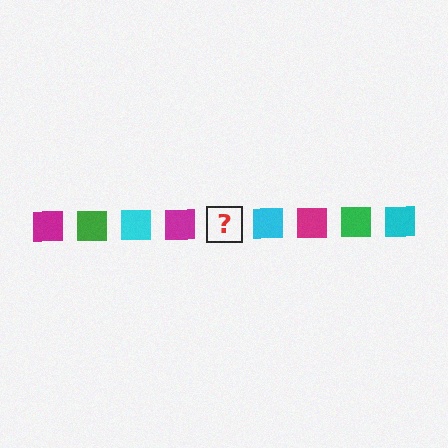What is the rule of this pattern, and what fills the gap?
The rule is that the pattern cycles through magenta, green, cyan squares. The gap should be filled with a green square.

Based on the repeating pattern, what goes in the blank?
The blank should be a green square.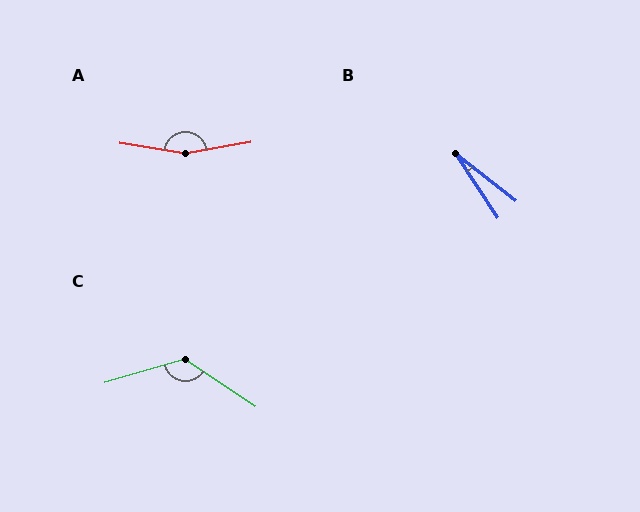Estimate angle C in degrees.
Approximately 130 degrees.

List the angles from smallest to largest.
B (18°), C (130°), A (161°).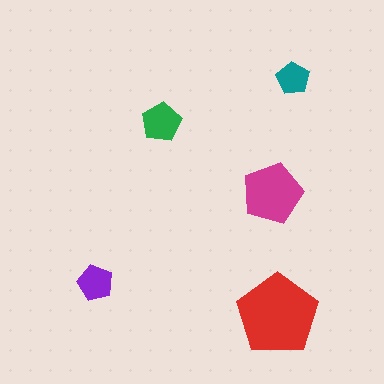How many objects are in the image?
There are 5 objects in the image.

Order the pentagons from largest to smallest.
the red one, the magenta one, the green one, the purple one, the teal one.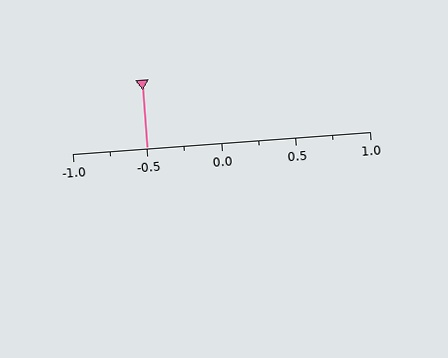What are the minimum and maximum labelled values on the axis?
The axis runs from -1.0 to 1.0.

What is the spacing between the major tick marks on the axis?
The major ticks are spaced 0.5 apart.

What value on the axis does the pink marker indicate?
The marker indicates approximately -0.5.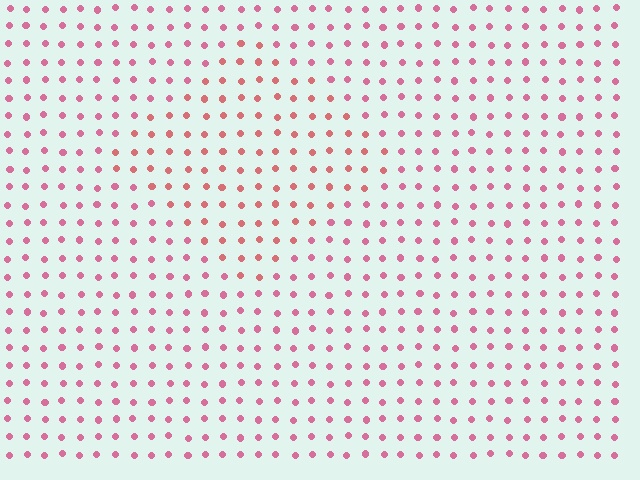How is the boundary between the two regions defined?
The boundary is defined purely by a slight shift in hue (about 21 degrees). Spacing, size, and orientation are identical on both sides.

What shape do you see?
I see a diamond.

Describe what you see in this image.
The image is filled with small pink elements in a uniform arrangement. A diamond-shaped region is visible where the elements are tinted to a slightly different hue, forming a subtle color boundary.